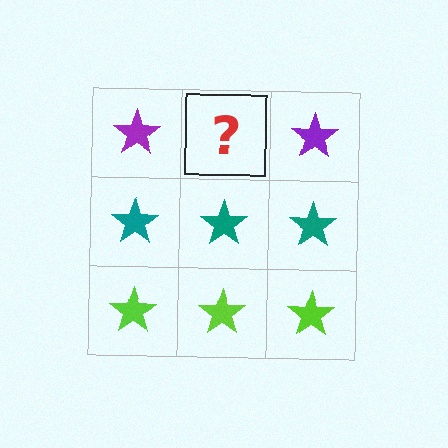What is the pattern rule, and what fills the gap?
The rule is that each row has a consistent color. The gap should be filled with a purple star.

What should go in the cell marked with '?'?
The missing cell should contain a purple star.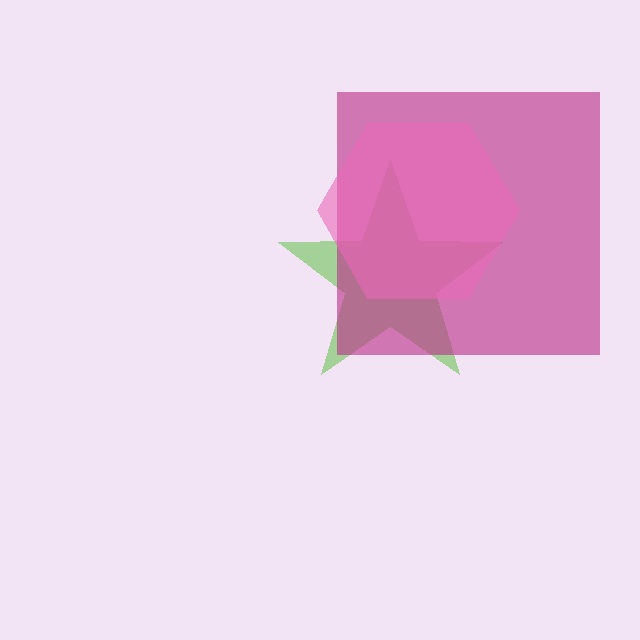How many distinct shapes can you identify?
There are 3 distinct shapes: a lime star, a magenta square, a pink hexagon.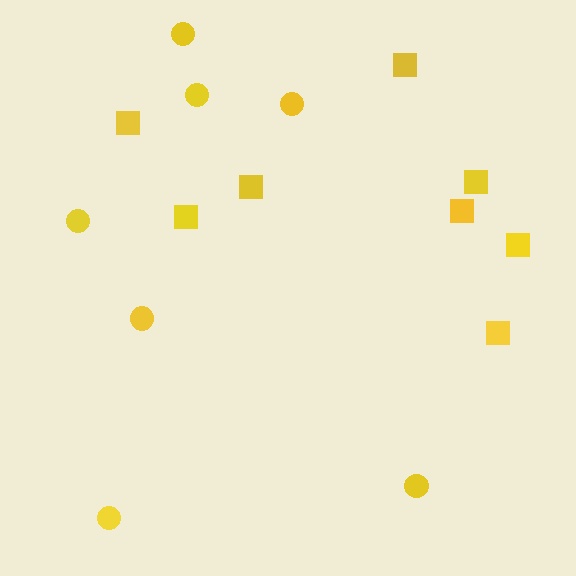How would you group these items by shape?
There are 2 groups: one group of circles (7) and one group of squares (8).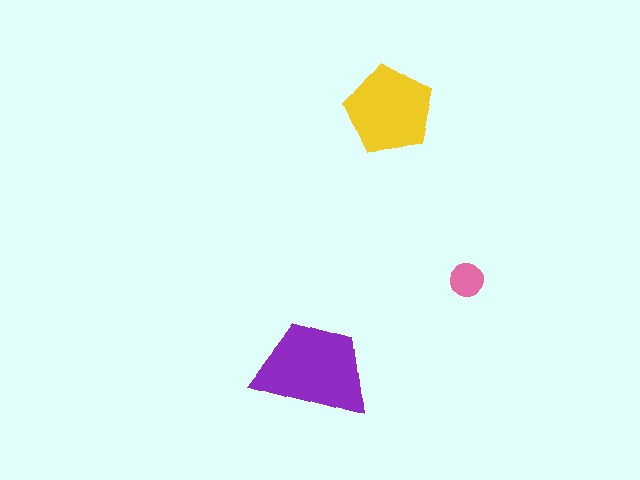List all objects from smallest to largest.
The pink circle, the yellow pentagon, the purple trapezoid.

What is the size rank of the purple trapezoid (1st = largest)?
1st.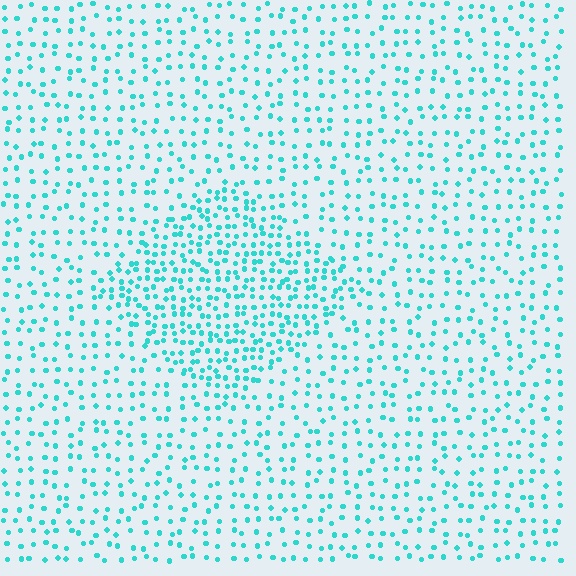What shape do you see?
I see a diamond.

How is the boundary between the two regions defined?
The boundary is defined by a change in element density (approximately 2.0x ratio). All elements are the same color, size, and shape.